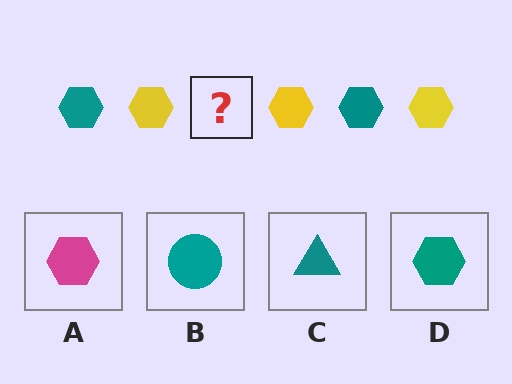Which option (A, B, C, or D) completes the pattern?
D.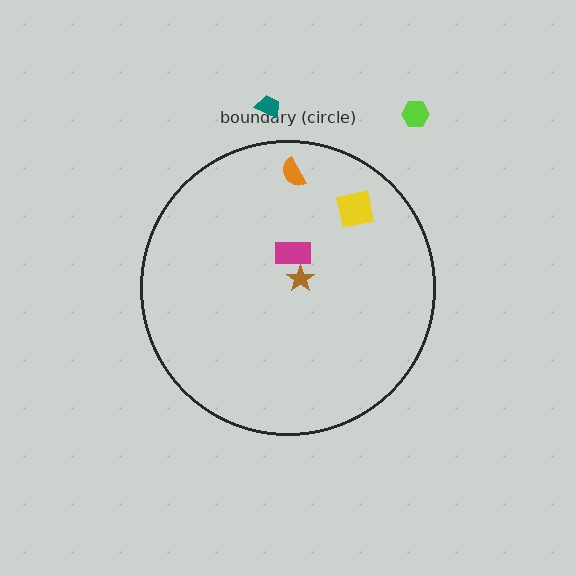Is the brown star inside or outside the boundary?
Inside.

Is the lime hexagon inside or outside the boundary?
Outside.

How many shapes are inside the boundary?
4 inside, 2 outside.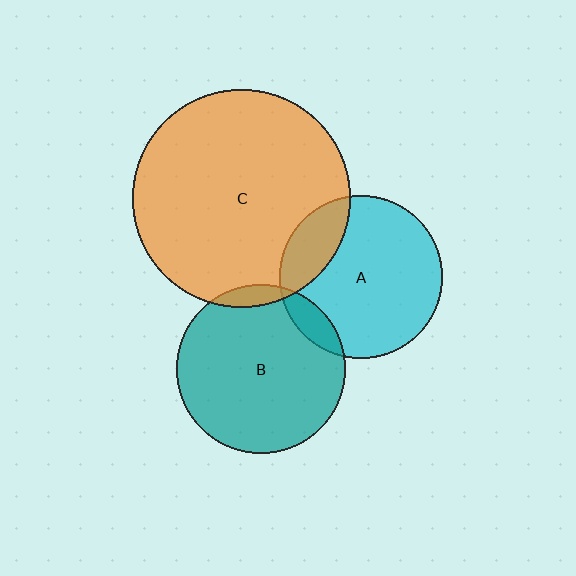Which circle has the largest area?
Circle C (orange).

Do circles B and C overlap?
Yes.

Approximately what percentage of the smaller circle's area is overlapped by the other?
Approximately 5%.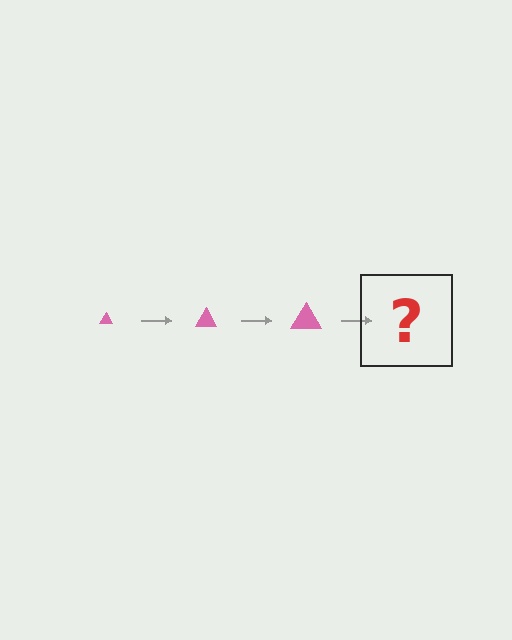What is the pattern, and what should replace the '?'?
The pattern is that the triangle gets progressively larger each step. The '?' should be a pink triangle, larger than the previous one.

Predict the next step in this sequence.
The next step is a pink triangle, larger than the previous one.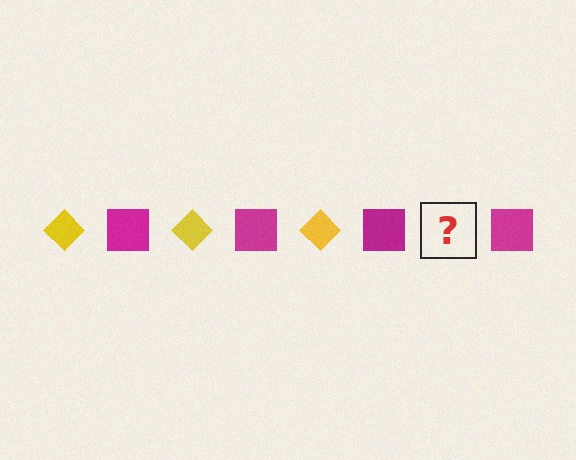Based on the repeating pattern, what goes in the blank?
The blank should be a yellow diamond.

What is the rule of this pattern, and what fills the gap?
The rule is that the pattern alternates between yellow diamond and magenta square. The gap should be filled with a yellow diamond.